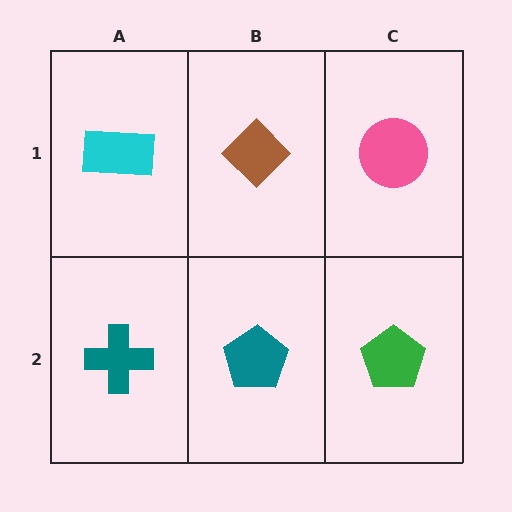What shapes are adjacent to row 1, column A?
A teal cross (row 2, column A), a brown diamond (row 1, column B).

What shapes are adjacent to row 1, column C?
A green pentagon (row 2, column C), a brown diamond (row 1, column B).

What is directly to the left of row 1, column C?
A brown diamond.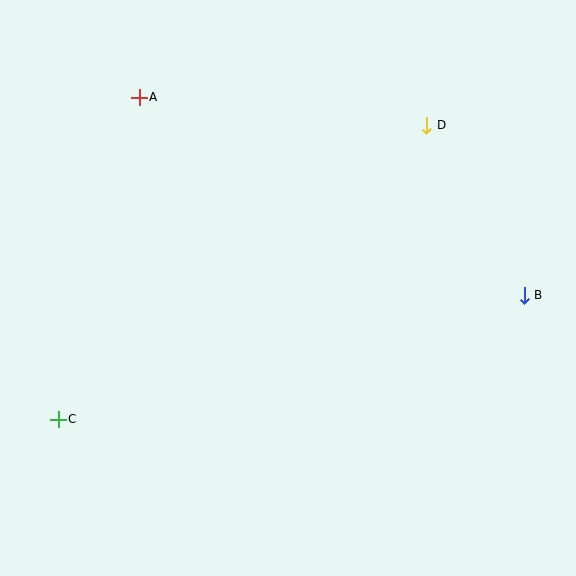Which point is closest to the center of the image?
Point D at (427, 125) is closest to the center.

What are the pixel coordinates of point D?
Point D is at (427, 125).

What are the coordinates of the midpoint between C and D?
The midpoint between C and D is at (243, 272).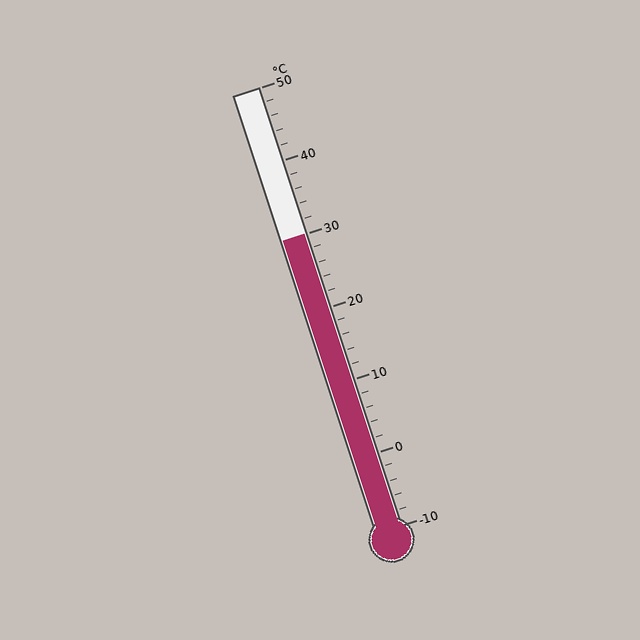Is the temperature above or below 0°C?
The temperature is above 0°C.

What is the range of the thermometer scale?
The thermometer scale ranges from -10°C to 50°C.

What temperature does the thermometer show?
The thermometer shows approximately 30°C.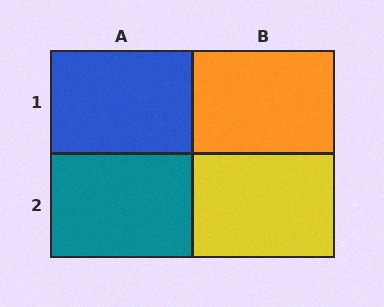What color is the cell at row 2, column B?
Yellow.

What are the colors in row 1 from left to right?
Blue, orange.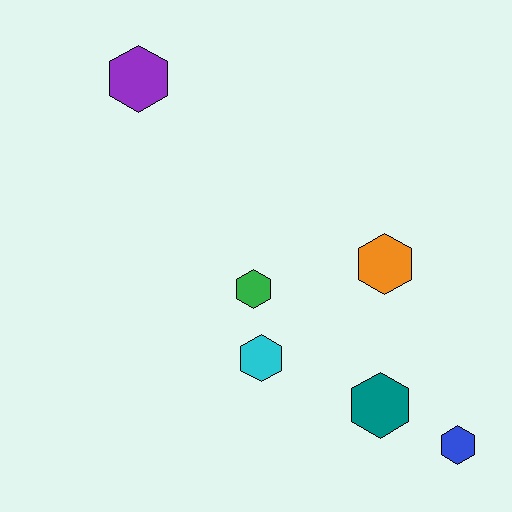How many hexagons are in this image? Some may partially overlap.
There are 6 hexagons.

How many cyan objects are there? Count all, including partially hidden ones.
There is 1 cyan object.